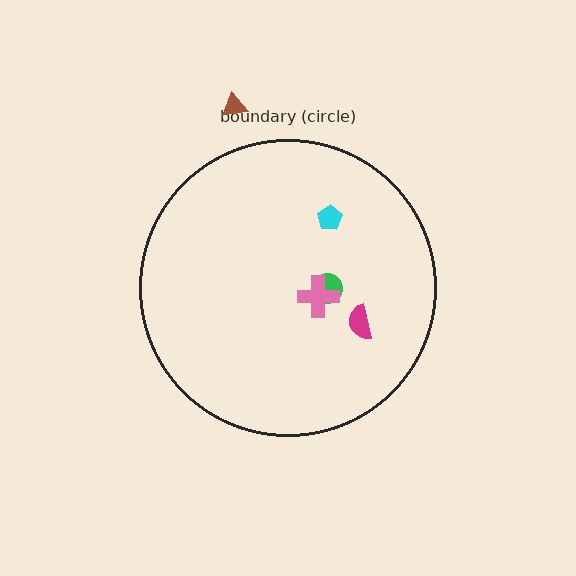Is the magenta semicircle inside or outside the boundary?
Inside.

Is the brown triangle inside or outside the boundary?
Outside.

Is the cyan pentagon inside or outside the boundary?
Inside.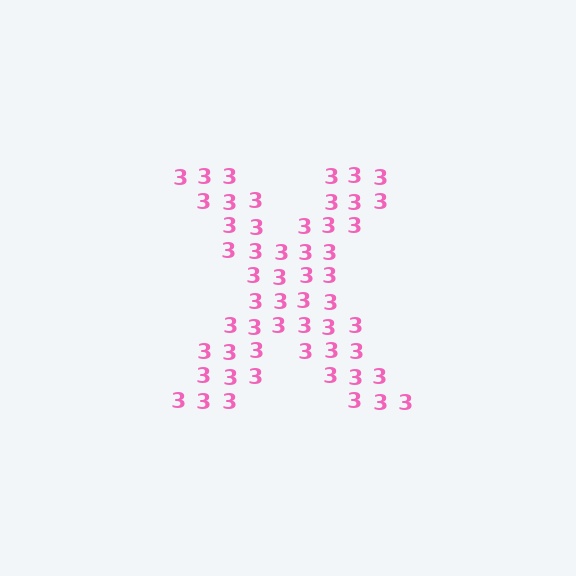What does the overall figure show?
The overall figure shows the letter X.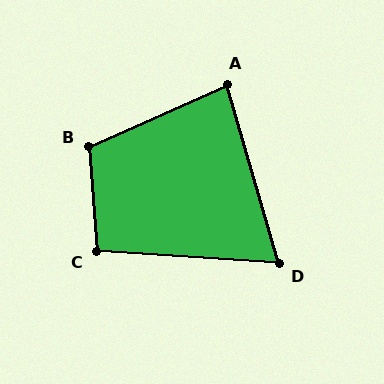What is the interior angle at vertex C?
Approximately 98 degrees (obtuse).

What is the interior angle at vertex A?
Approximately 82 degrees (acute).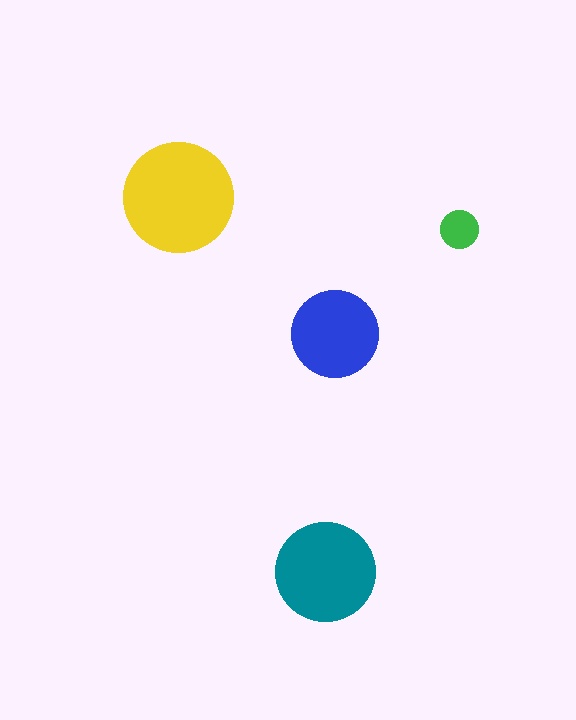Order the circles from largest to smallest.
the yellow one, the teal one, the blue one, the green one.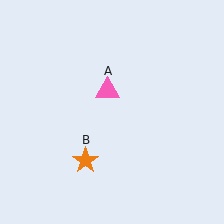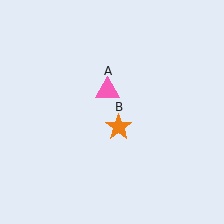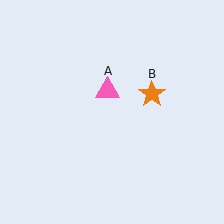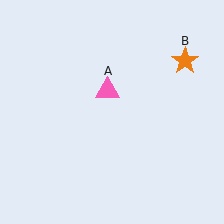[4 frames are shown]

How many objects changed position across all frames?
1 object changed position: orange star (object B).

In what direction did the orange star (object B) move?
The orange star (object B) moved up and to the right.